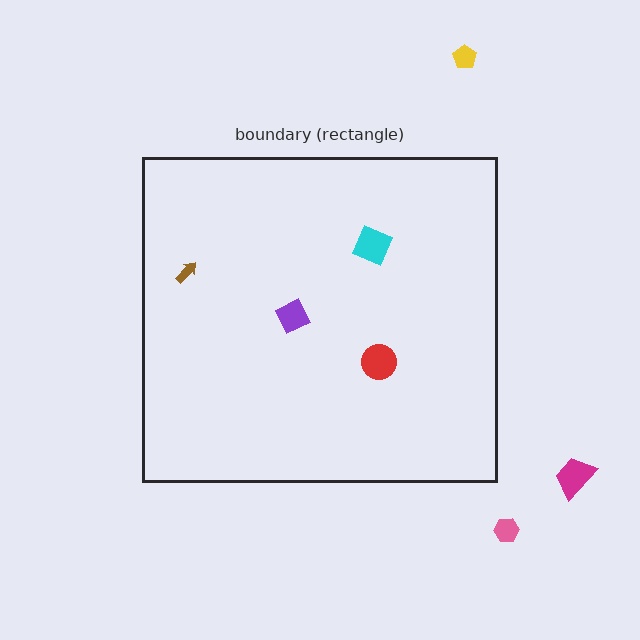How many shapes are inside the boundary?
4 inside, 3 outside.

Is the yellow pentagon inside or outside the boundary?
Outside.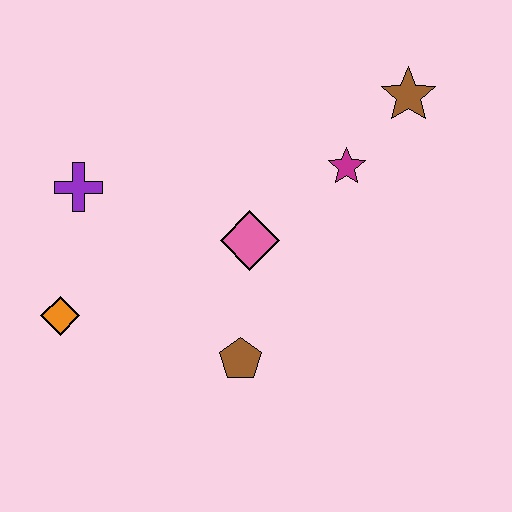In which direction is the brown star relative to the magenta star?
The brown star is above the magenta star.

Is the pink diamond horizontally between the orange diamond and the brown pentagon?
No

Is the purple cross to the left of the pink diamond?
Yes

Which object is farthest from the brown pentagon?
The brown star is farthest from the brown pentagon.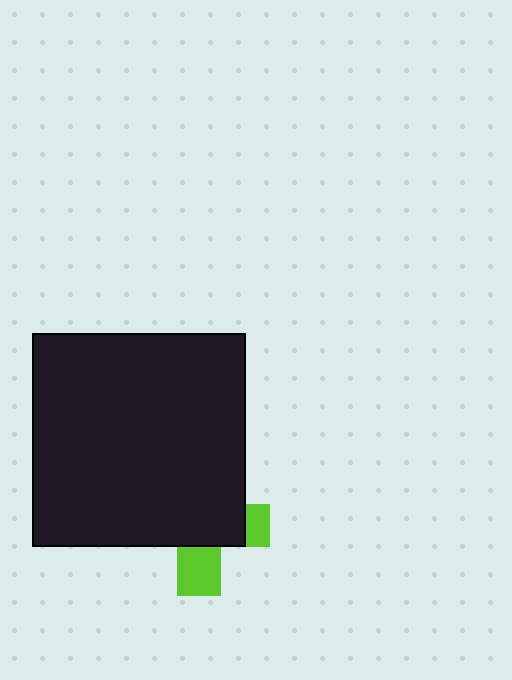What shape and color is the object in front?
The object in front is a black square.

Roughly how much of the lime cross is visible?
A small part of it is visible (roughly 30%).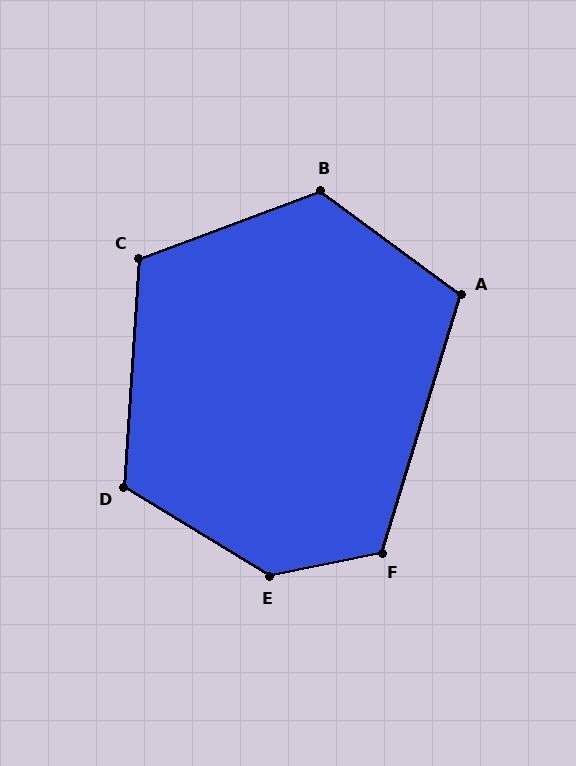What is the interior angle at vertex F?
Approximately 119 degrees (obtuse).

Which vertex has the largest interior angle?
E, at approximately 137 degrees.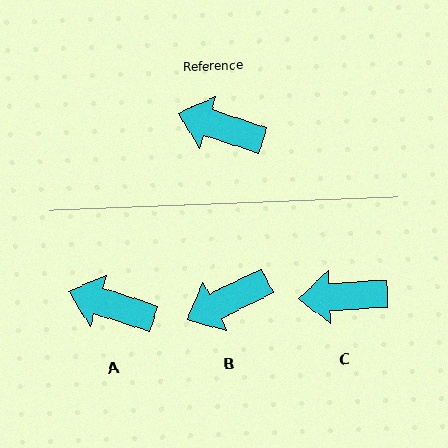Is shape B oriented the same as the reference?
No, it is off by about 44 degrees.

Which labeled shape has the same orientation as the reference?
A.